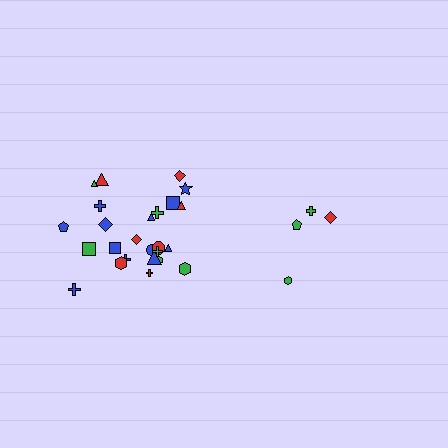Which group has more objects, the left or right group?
The left group.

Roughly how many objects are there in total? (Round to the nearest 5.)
Roughly 30 objects in total.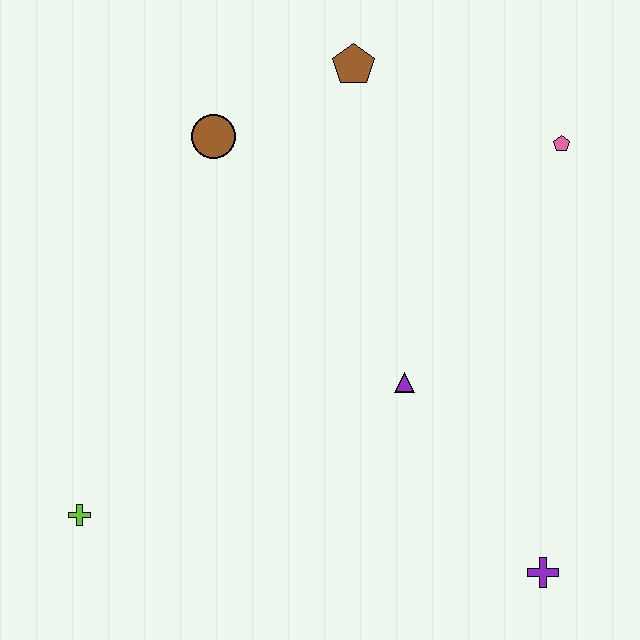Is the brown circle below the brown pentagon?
Yes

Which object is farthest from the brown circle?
The purple cross is farthest from the brown circle.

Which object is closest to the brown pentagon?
The brown circle is closest to the brown pentagon.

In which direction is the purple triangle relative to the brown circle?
The purple triangle is below the brown circle.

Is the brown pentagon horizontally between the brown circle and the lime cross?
No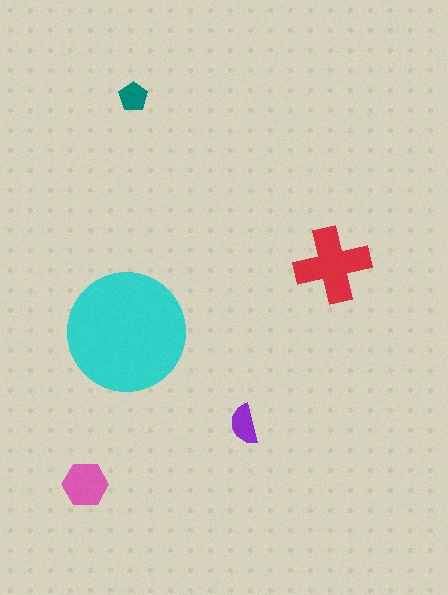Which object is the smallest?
The teal pentagon.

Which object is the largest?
The cyan circle.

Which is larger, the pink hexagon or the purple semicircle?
The pink hexagon.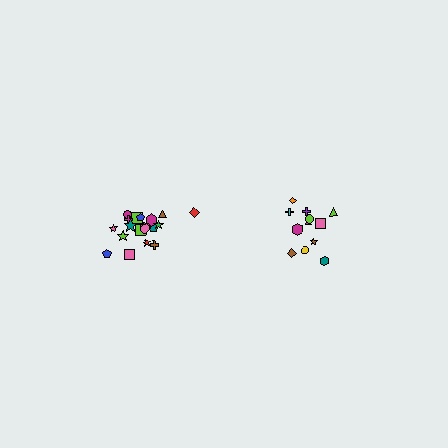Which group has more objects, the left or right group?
The left group.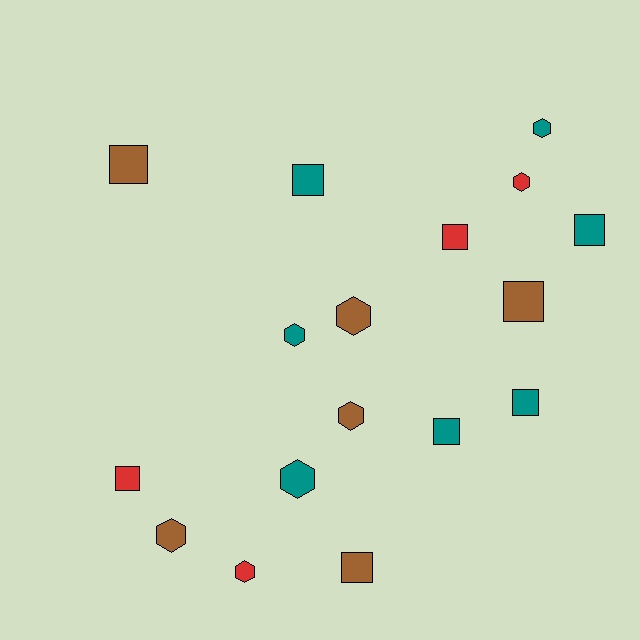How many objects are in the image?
There are 17 objects.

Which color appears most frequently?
Teal, with 7 objects.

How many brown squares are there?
There are 3 brown squares.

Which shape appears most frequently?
Square, with 9 objects.